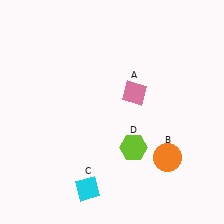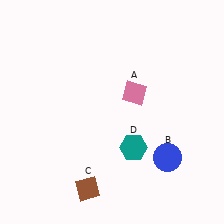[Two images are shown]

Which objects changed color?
B changed from orange to blue. C changed from cyan to brown. D changed from lime to teal.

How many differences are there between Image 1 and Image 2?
There are 3 differences between the two images.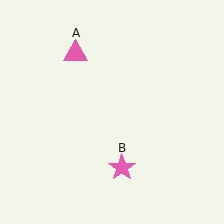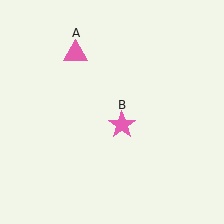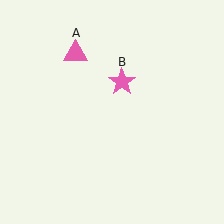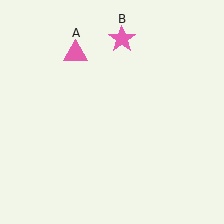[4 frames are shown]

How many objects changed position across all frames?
1 object changed position: pink star (object B).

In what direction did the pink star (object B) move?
The pink star (object B) moved up.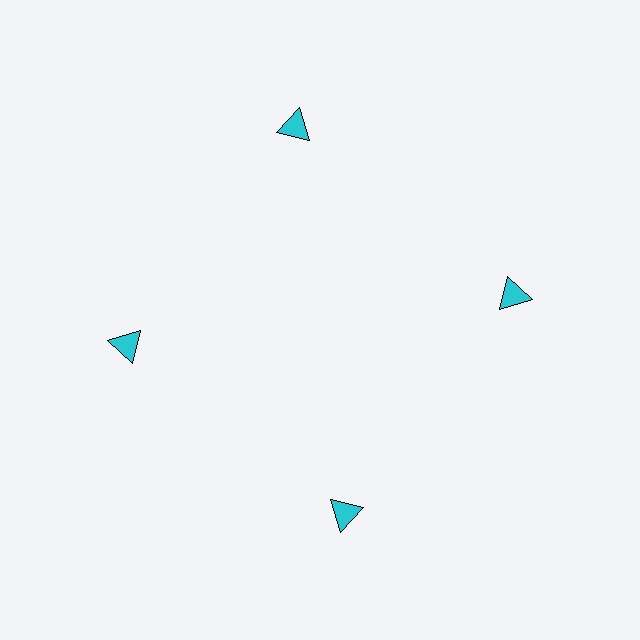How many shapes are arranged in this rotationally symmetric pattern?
There are 4 shapes, arranged in 4 groups of 1.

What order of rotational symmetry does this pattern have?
This pattern has 4-fold rotational symmetry.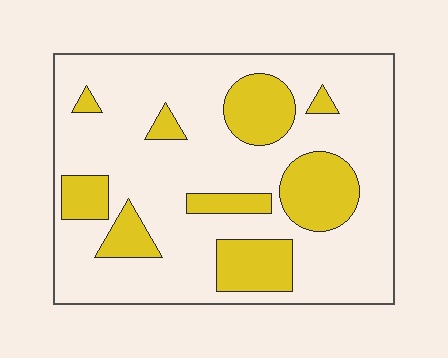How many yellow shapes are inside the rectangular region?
9.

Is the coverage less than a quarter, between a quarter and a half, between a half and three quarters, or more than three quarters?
Less than a quarter.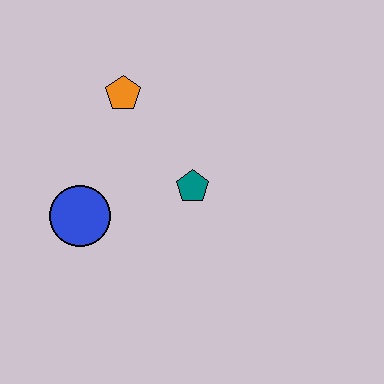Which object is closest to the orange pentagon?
The teal pentagon is closest to the orange pentagon.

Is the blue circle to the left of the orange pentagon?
Yes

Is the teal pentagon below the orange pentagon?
Yes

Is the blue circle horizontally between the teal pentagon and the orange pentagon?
No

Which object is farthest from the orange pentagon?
The blue circle is farthest from the orange pentagon.